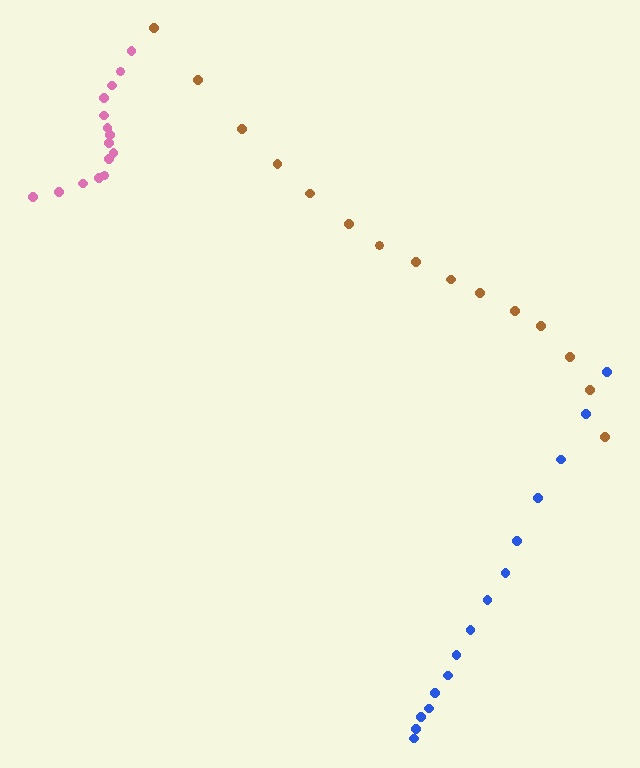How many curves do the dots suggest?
There are 3 distinct paths.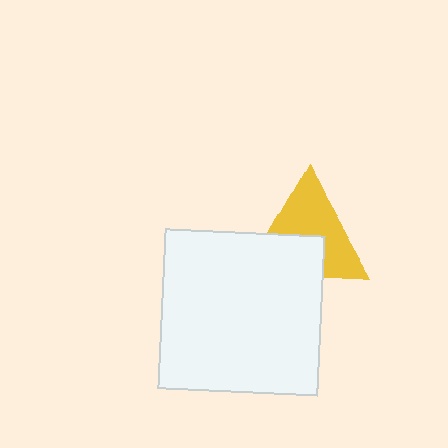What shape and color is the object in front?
The object in front is a white square.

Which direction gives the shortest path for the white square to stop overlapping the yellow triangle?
Moving down gives the shortest separation.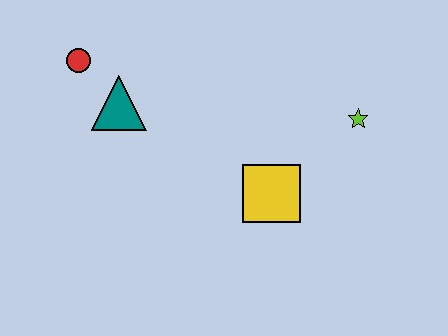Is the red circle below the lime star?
No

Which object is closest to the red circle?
The teal triangle is closest to the red circle.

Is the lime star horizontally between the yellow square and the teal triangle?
No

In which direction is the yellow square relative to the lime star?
The yellow square is to the left of the lime star.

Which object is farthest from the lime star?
The red circle is farthest from the lime star.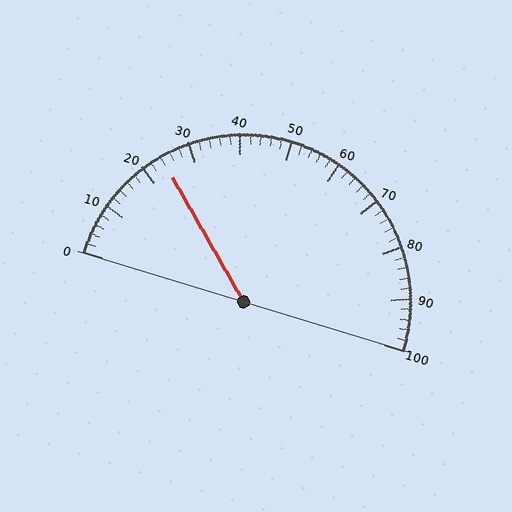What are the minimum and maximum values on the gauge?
The gauge ranges from 0 to 100.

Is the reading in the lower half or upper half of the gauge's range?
The reading is in the lower half of the range (0 to 100).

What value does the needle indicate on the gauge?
The needle indicates approximately 24.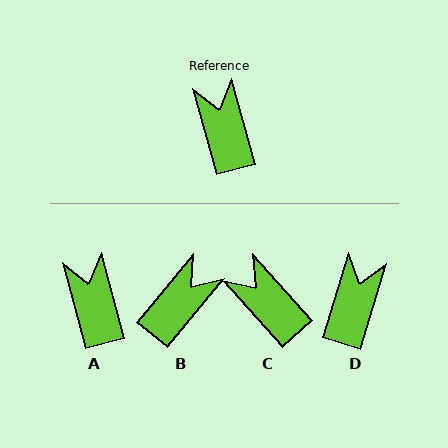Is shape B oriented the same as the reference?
No, it is off by about 55 degrees.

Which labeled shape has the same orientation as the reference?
A.